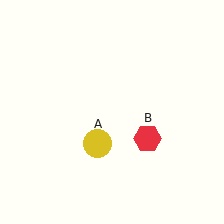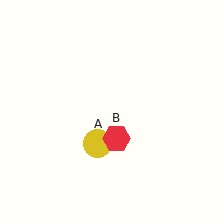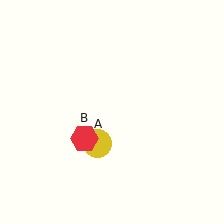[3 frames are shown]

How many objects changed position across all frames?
1 object changed position: red hexagon (object B).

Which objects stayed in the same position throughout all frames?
Yellow circle (object A) remained stationary.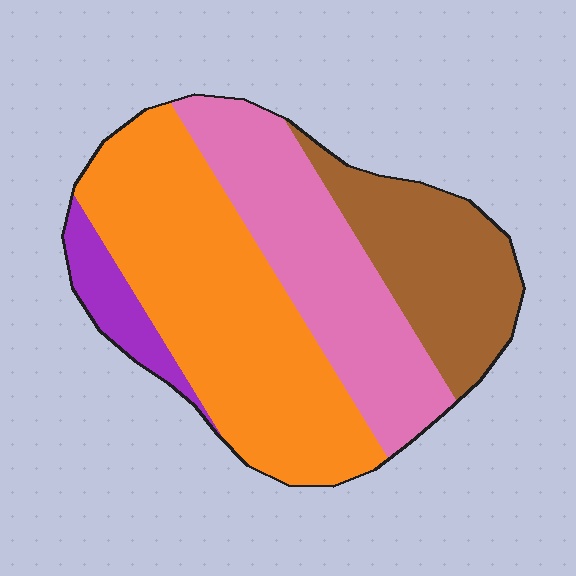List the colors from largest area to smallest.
From largest to smallest: orange, pink, brown, purple.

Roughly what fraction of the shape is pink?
Pink covers roughly 30% of the shape.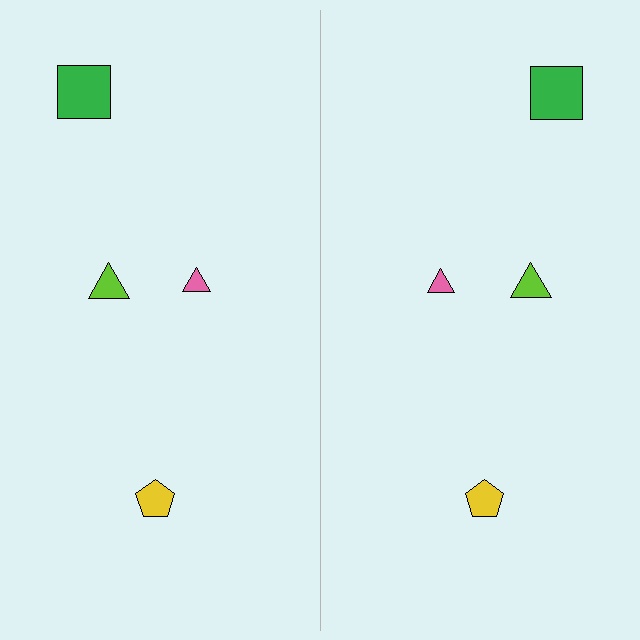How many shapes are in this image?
There are 8 shapes in this image.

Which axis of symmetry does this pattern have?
The pattern has a vertical axis of symmetry running through the center of the image.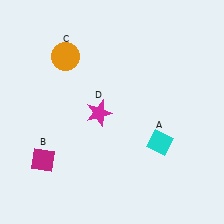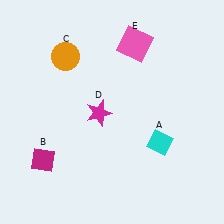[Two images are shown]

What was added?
A pink square (E) was added in Image 2.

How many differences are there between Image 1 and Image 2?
There is 1 difference between the two images.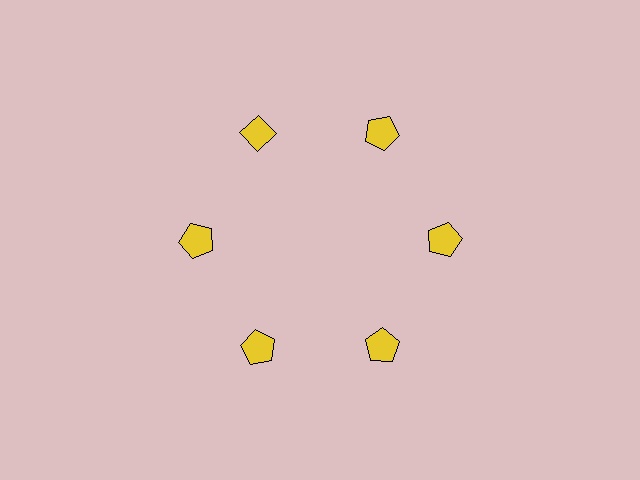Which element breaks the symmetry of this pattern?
The yellow diamond at roughly the 11 o'clock position breaks the symmetry. All other shapes are yellow pentagons.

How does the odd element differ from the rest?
It has a different shape: diamond instead of pentagon.